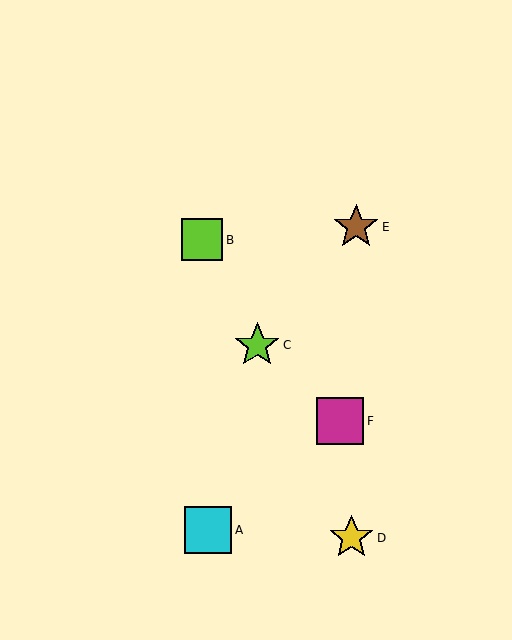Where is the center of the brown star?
The center of the brown star is at (356, 227).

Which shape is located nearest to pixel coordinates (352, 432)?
The magenta square (labeled F) at (340, 421) is nearest to that location.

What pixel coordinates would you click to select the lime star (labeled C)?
Click at (257, 345) to select the lime star C.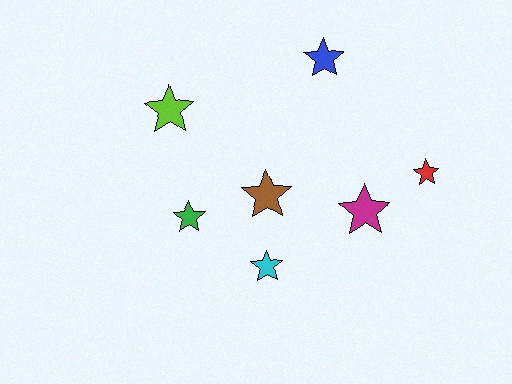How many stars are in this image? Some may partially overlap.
There are 7 stars.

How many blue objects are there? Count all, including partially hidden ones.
There is 1 blue object.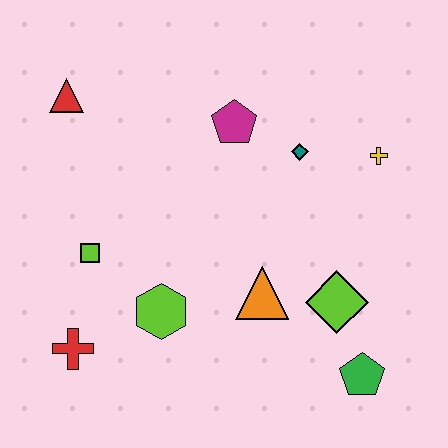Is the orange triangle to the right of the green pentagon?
No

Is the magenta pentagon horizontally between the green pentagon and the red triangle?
Yes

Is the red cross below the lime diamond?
Yes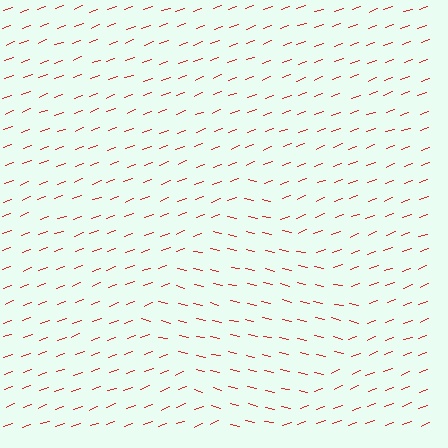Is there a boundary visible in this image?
Yes, there is a texture boundary formed by a change in line orientation.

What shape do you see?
I see a diamond.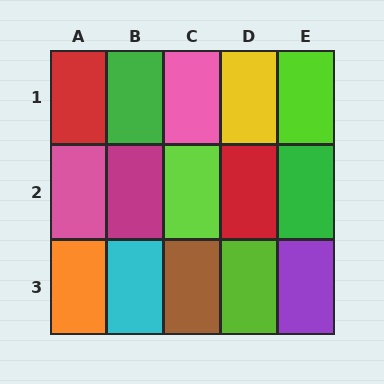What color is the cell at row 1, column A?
Red.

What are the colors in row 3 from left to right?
Orange, cyan, brown, lime, purple.